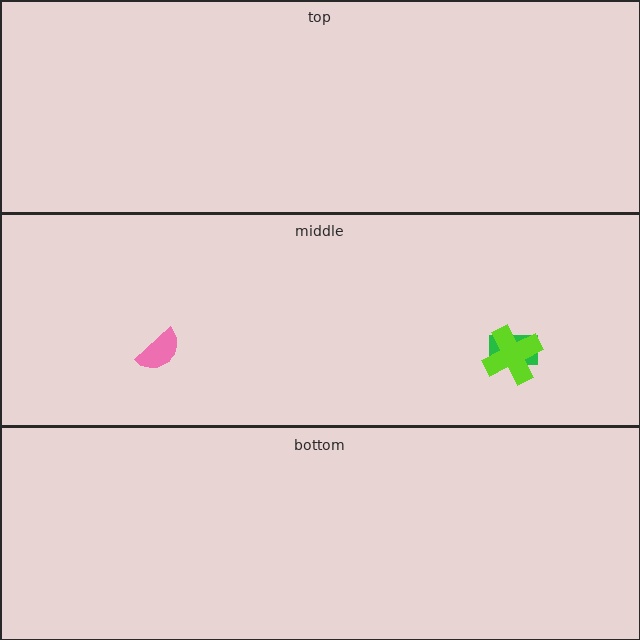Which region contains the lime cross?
The middle region.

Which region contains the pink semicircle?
The middle region.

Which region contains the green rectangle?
The middle region.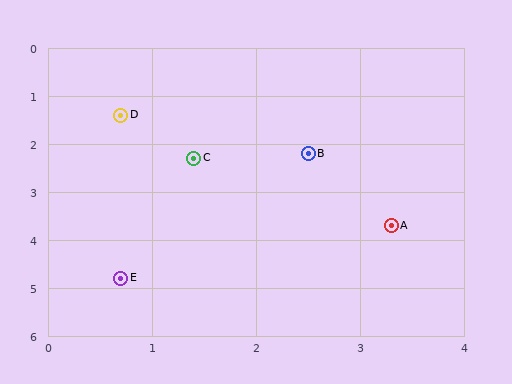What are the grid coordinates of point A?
Point A is at approximately (3.3, 3.7).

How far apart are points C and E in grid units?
Points C and E are about 2.6 grid units apart.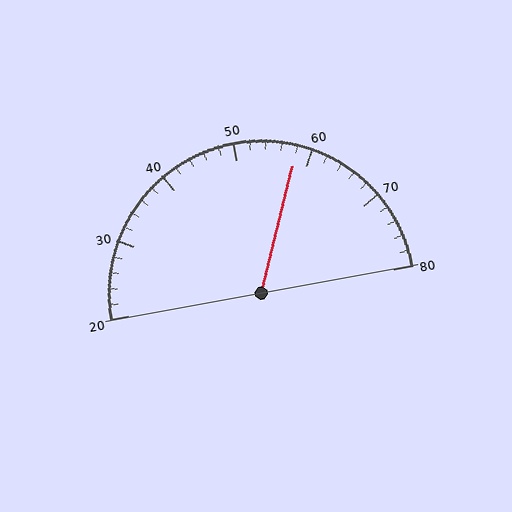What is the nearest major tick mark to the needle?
The nearest major tick mark is 60.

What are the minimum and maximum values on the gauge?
The gauge ranges from 20 to 80.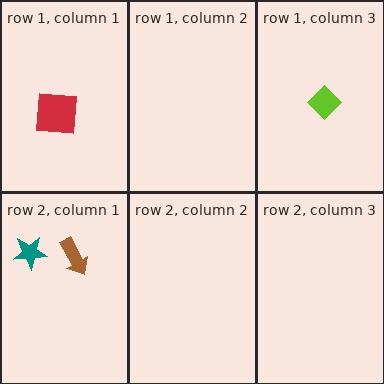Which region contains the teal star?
The row 2, column 1 region.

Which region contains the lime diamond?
The row 1, column 3 region.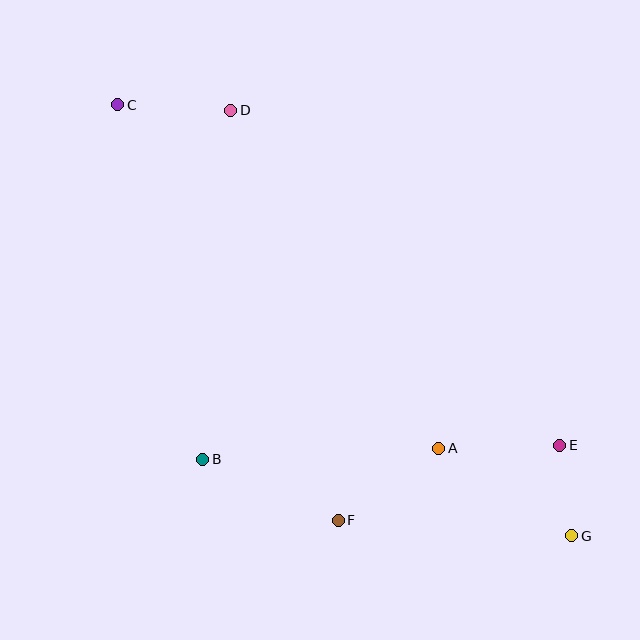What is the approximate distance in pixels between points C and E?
The distance between C and E is approximately 558 pixels.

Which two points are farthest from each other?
Points C and G are farthest from each other.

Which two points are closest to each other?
Points E and G are closest to each other.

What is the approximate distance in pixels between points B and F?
The distance between B and F is approximately 149 pixels.